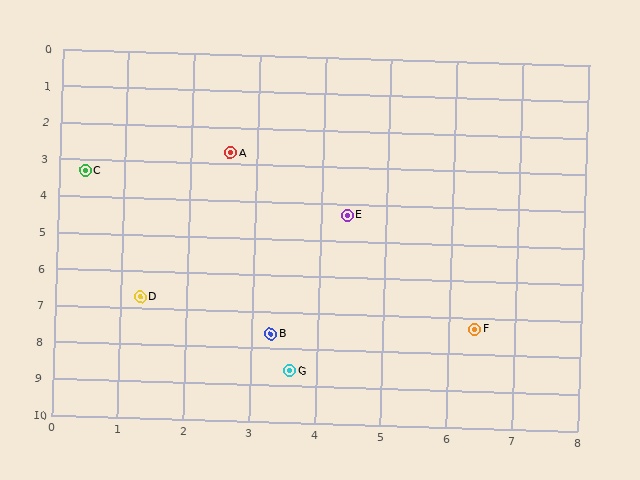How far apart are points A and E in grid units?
Points A and E are about 2.4 grid units apart.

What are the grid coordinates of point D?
Point D is at approximately (1.3, 6.7).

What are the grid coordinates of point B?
Point B is at approximately (3.3, 7.6).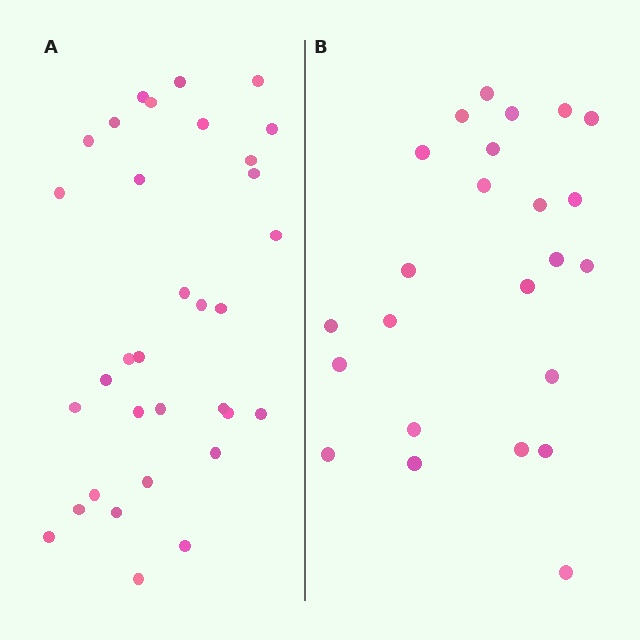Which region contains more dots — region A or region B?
Region A (the left region) has more dots.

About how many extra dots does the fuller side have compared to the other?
Region A has roughly 8 or so more dots than region B.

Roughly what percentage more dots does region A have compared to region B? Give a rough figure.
About 40% more.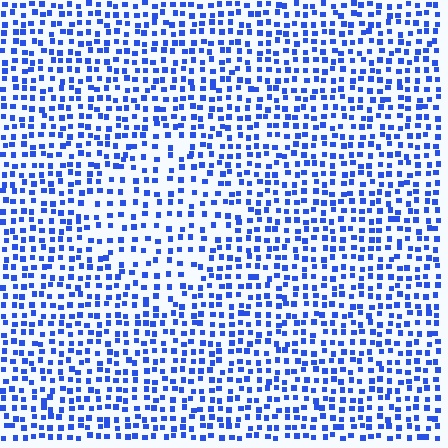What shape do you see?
I see a diamond.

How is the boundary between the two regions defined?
The boundary is defined by a change in element density (approximately 1.5x ratio). All elements are the same color, size, and shape.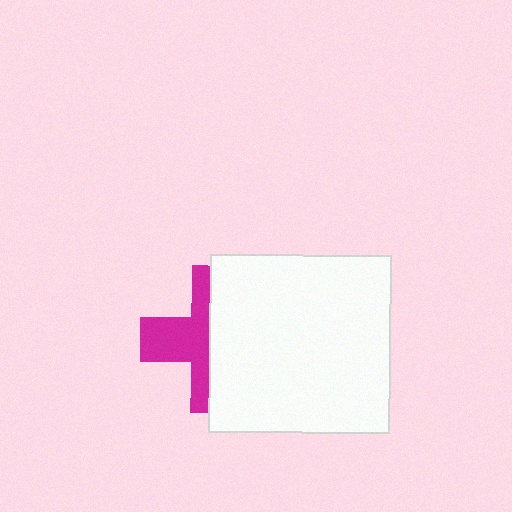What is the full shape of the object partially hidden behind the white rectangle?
The partially hidden object is a magenta cross.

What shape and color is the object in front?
The object in front is a white rectangle.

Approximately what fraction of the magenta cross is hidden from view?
Roughly 57% of the magenta cross is hidden behind the white rectangle.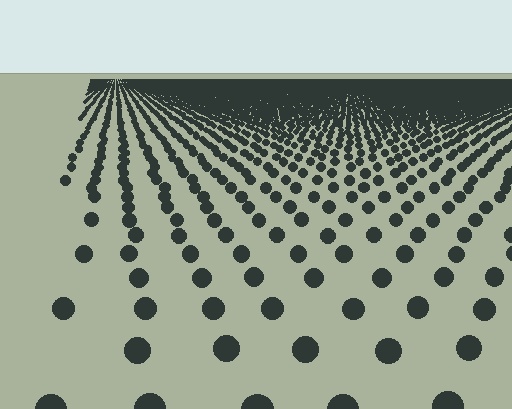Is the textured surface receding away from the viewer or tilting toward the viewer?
The surface is receding away from the viewer. Texture elements get smaller and denser toward the top.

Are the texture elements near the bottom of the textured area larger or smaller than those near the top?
Larger. Near the bottom, elements are closer to the viewer and appear at a bigger on-screen size.